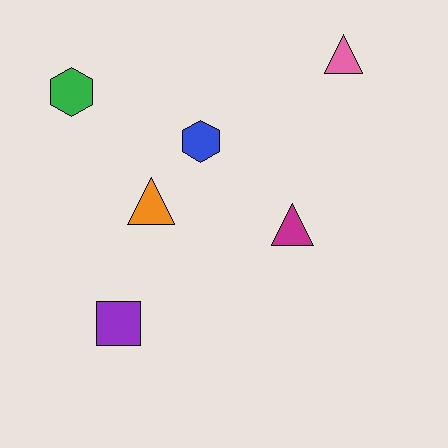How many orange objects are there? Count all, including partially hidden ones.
There is 1 orange object.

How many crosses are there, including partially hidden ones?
There are no crosses.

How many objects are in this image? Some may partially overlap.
There are 6 objects.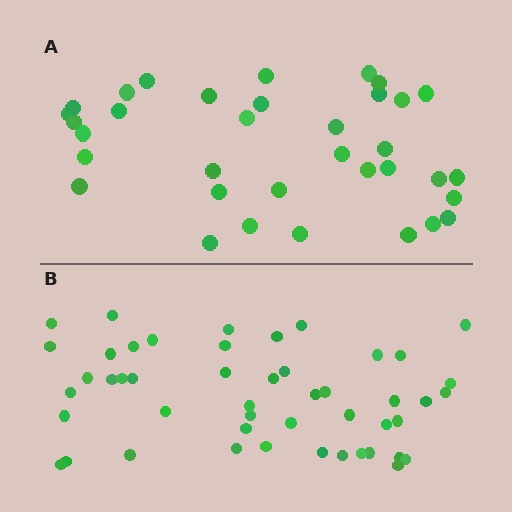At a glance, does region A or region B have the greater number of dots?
Region B (the bottom region) has more dots.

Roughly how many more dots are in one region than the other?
Region B has approximately 15 more dots than region A.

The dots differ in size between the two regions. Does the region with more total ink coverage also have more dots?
No. Region A has more total ink coverage because its dots are larger, but region B actually contains more individual dots. Total area can be misleading — the number of items is what matters here.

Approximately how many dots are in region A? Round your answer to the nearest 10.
About 40 dots. (The exact count is 35, which rounds to 40.)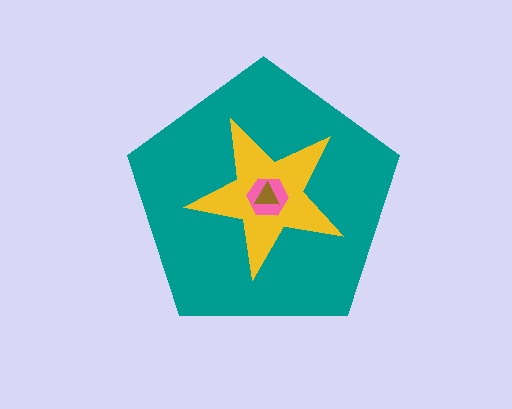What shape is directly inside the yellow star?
The pink hexagon.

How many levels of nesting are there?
4.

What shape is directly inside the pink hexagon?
The brown triangle.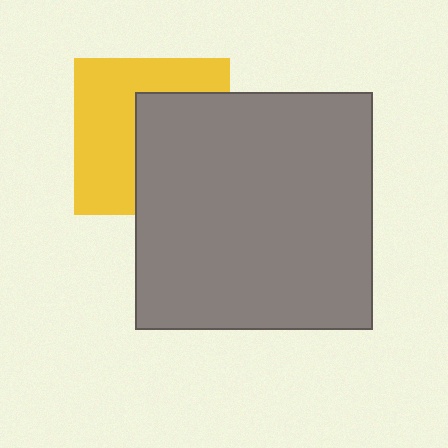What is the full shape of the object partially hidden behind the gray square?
The partially hidden object is a yellow square.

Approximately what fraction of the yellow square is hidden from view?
Roughly 47% of the yellow square is hidden behind the gray square.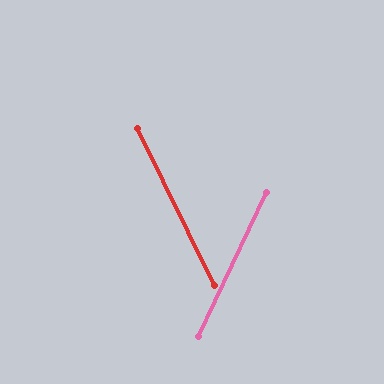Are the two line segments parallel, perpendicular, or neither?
Neither parallel nor perpendicular — they differ by about 52°.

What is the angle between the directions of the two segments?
Approximately 52 degrees.